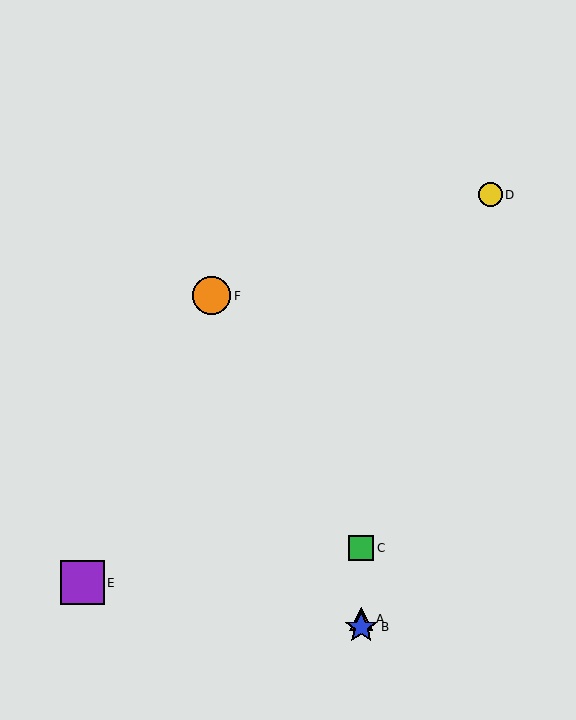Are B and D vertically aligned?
No, B is at x≈361 and D is at x≈490.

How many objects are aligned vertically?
3 objects (A, B, C) are aligned vertically.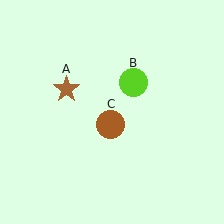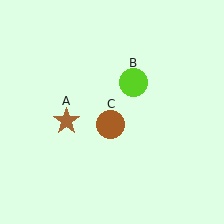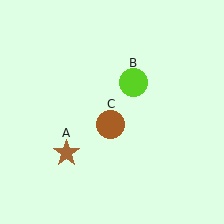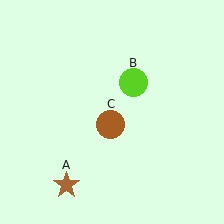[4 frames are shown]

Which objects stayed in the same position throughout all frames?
Lime circle (object B) and brown circle (object C) remained stationary.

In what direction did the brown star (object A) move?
The brown star (object A) moved down.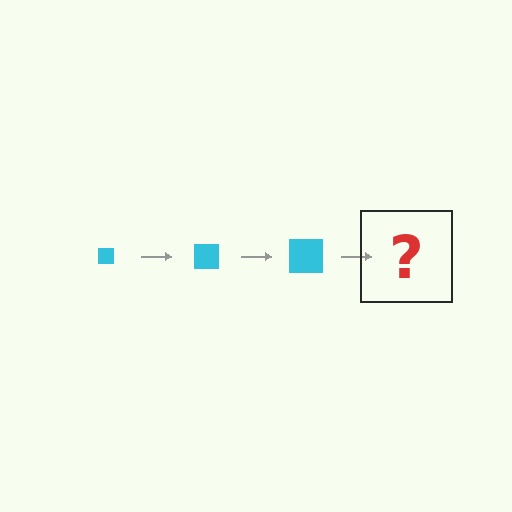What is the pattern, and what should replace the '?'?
The pattern is that the square gets progressively larger each step. The '?' should be a cyan square, larger than the previous one.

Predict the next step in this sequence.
The next step is a cyan square, larger than the previous one.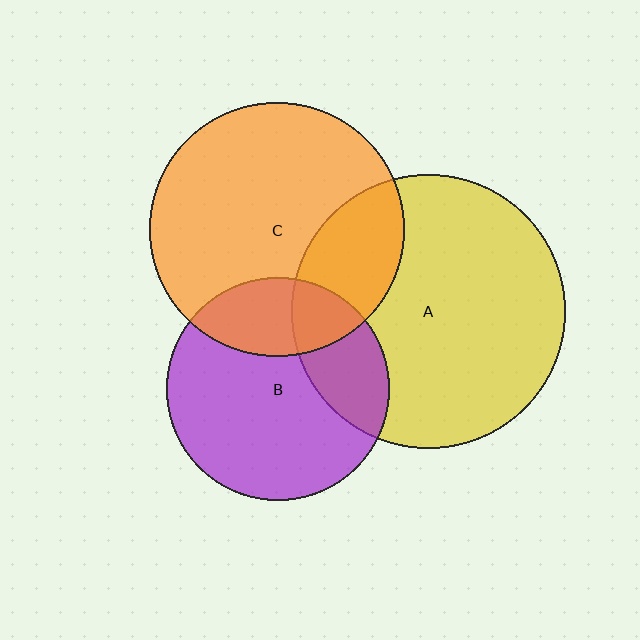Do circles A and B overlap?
Yes.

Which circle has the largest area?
Circle A (yellow).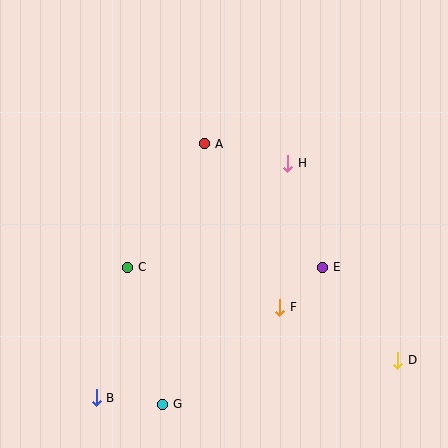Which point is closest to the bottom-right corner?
Point D is closest to the bottom-right corner.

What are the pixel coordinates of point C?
Point C is at (128, 267).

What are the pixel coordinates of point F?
Point F is at (280, 307).